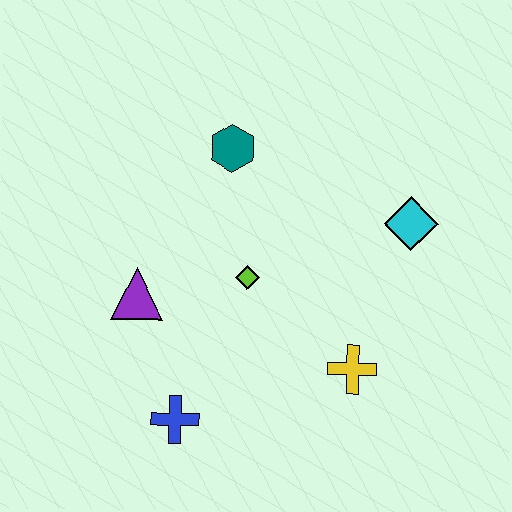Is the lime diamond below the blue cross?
No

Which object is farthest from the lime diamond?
The cyan diamond is farthest from the lime diamond.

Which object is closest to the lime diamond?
The purple triangle is closest to the lime diamond.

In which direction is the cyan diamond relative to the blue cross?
The cyan diamond is to the right of the blue cross.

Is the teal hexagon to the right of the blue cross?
Yes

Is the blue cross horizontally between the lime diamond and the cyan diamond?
No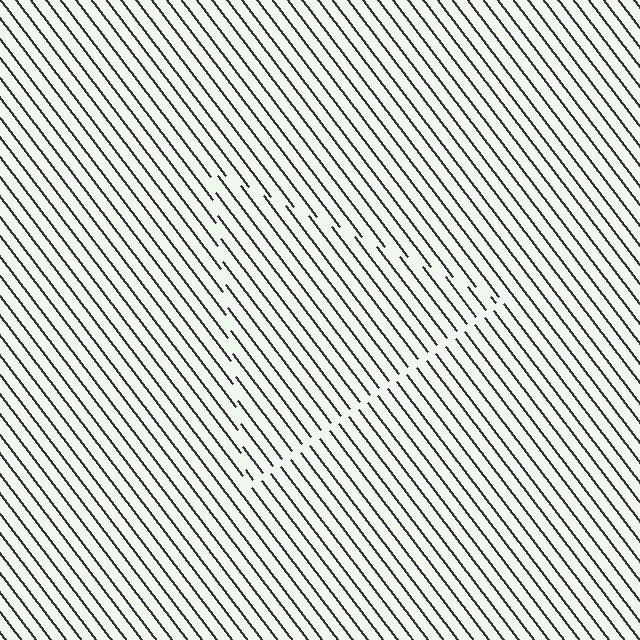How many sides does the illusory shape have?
3 sides — the line-ends trace a triangle.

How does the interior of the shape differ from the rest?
The interior of the shape contains the same grating, shifted by half a period — the contour is defined by the phase discontinuity where line-ends from the inner and outer gratings abut.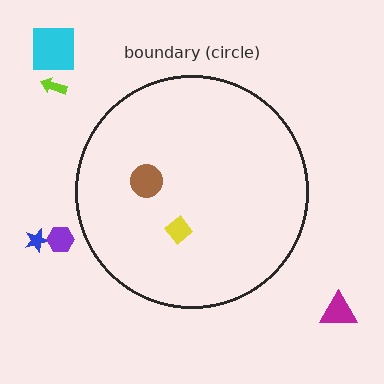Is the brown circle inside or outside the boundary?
Inside.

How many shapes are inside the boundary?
2 inside, 5 outside.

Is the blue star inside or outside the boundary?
Outside.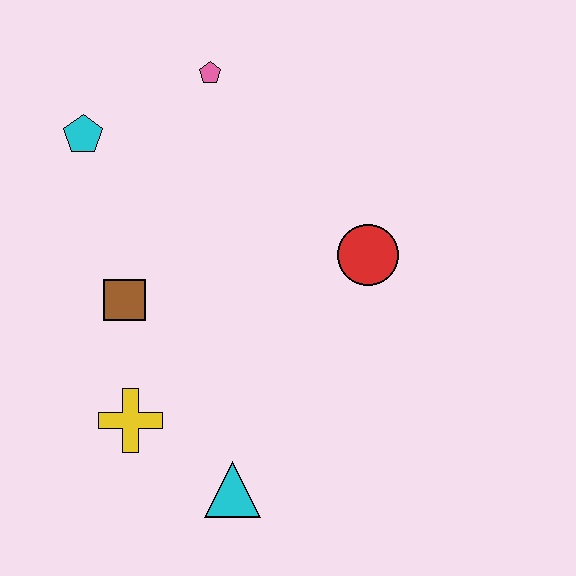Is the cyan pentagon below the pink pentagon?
Yes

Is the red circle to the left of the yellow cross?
No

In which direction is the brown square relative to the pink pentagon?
The brown square is below the pink pentagon.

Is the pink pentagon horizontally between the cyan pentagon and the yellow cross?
No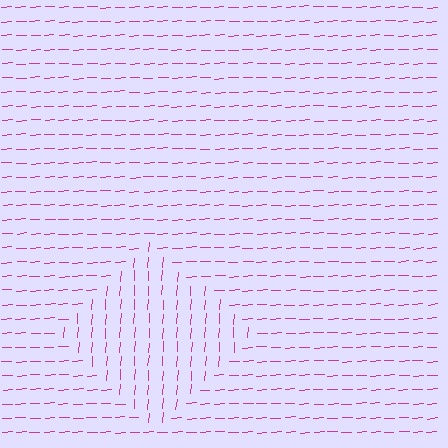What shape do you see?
I see a diamond.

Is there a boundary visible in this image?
Yes, there is a texture boundary formed by a change in line orientation.